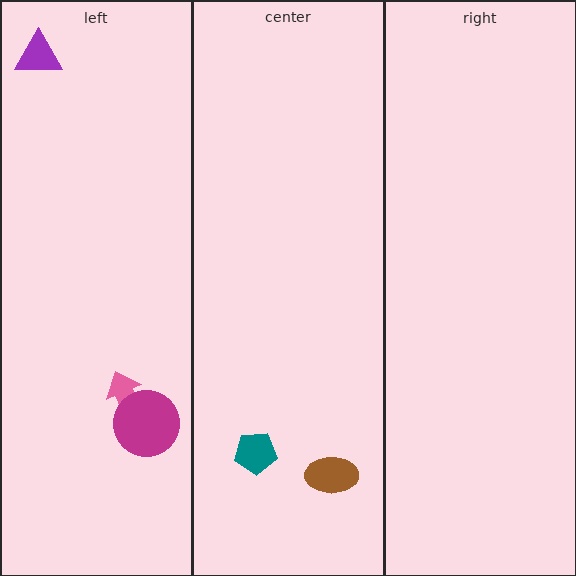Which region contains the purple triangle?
The left region.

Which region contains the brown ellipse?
The center region.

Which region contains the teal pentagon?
The center region.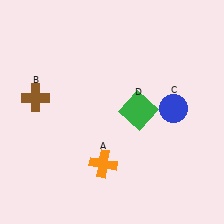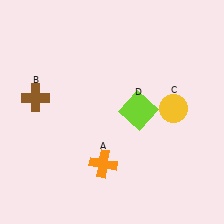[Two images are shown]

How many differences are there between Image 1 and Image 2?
There are 2 differences between the two images.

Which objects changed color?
C changed from blue to yellow. D changed from green to lime.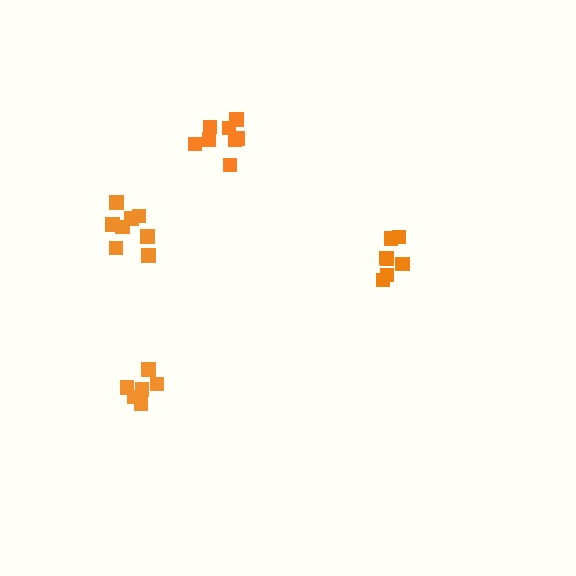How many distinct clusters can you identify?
There are 4 distinct clusters.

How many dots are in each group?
Group 1: 8 dots, Group 2: 6 dots, Group 3: 7 dots, Group 4: 9 dots (30 total).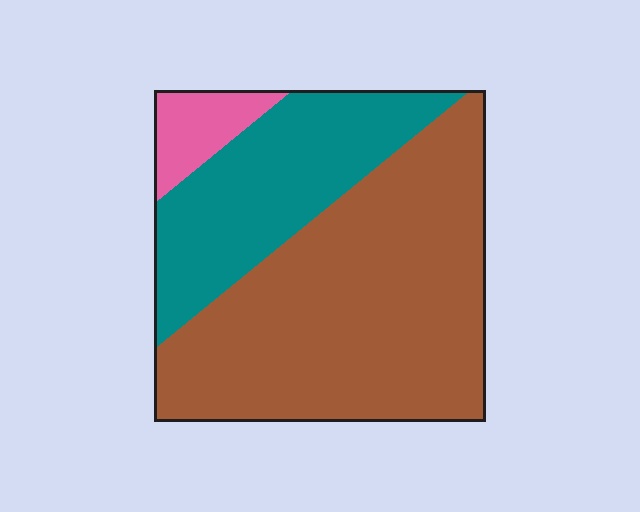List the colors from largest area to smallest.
From largest to smallest: brown, teal, pink.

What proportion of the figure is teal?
Teal takes up between a sixth and a third of the figure.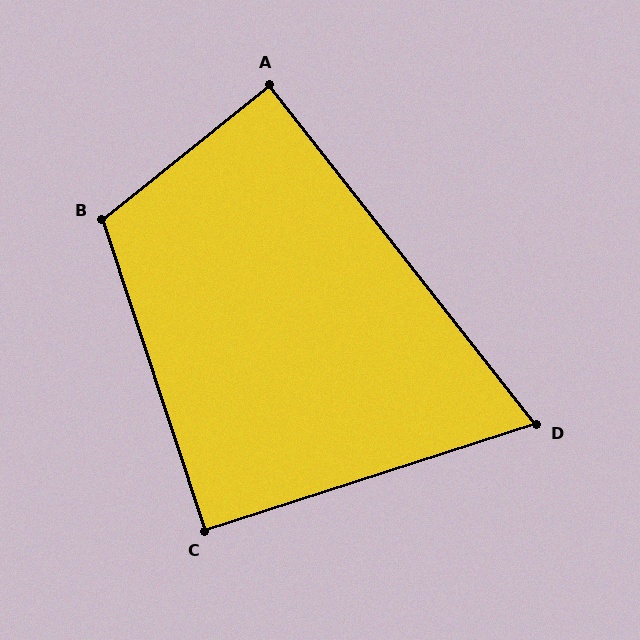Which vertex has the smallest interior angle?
D, at approximately 70 degrees.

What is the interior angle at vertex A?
Approximately 89 degrees (approximately right).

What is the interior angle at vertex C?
Approximately 91 degrees (approximately right).